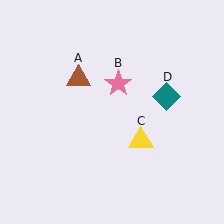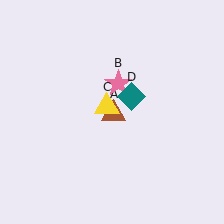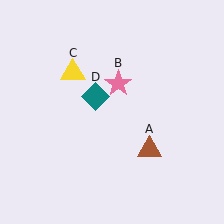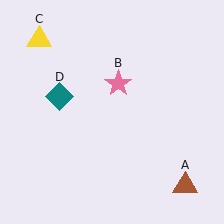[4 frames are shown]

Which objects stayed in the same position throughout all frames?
Pink star (object B) remained stationary.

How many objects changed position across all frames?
3 objects changed position: brown triangle (object A), yellow triangle (object C), teal diamond (object D).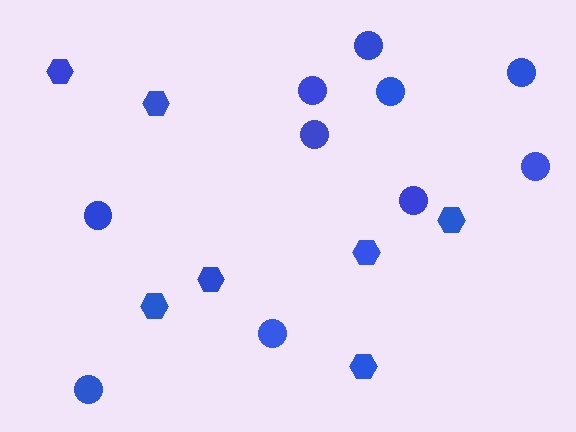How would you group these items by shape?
There are 2 groups: one group of hexagons (7) and one group of circles (10).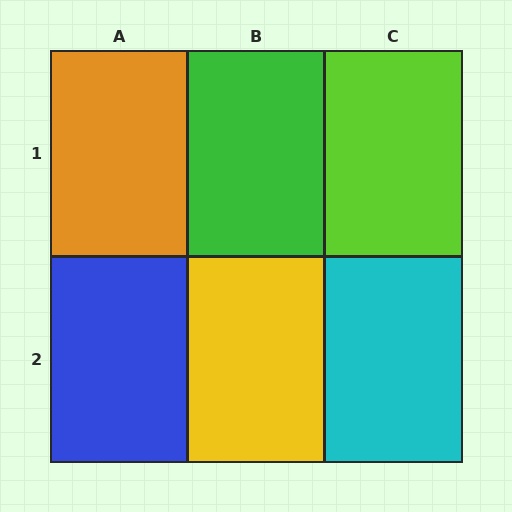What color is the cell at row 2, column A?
Blue.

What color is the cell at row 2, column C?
Cyan.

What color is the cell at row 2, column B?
Yellow.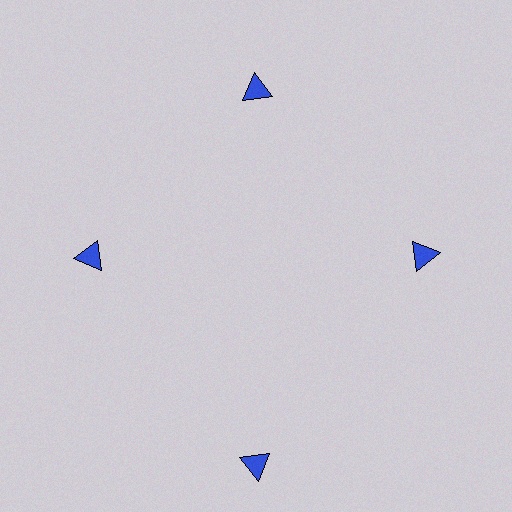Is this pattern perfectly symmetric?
No. The 4 blue triangles are arranged in a ring, but one element near the 6 o'clock position is pushed outward from the center, breaking the 4-fold rotational symmetry.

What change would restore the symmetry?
The symmetry would be restored by moving it inward, back onto the ring so that all 4 triangles sit at equal angles and equal distance from the center.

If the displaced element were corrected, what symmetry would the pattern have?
It would have 4-fold rotational symmetry — the pattern would map onto itself every 90 degrees.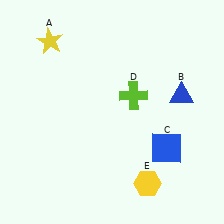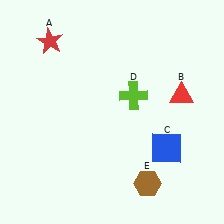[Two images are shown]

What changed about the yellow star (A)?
In Image 1, A is yellow. In Image 2, it changed to red.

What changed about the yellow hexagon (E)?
In Image 1, E is yellow. In Image 2, it changed to brown.